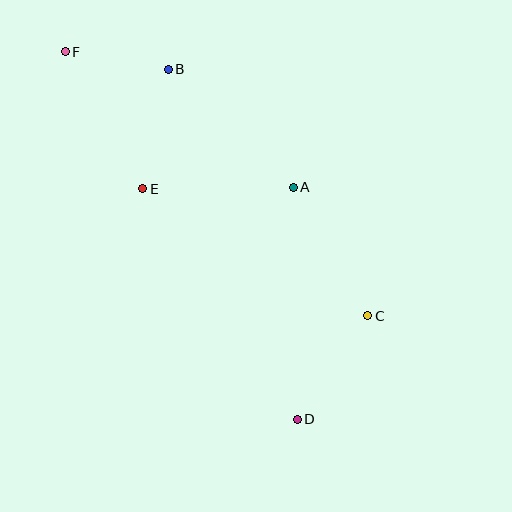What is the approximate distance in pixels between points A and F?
The distance between A and F is approximately 265 pixels.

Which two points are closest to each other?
Points B and F are closest to each other.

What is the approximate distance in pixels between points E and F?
The distance between E and F is approximately 157 pixels.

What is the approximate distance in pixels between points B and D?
The distance between B and D is approximately 373 pixels.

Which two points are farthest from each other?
Points D and F are farthest from each other.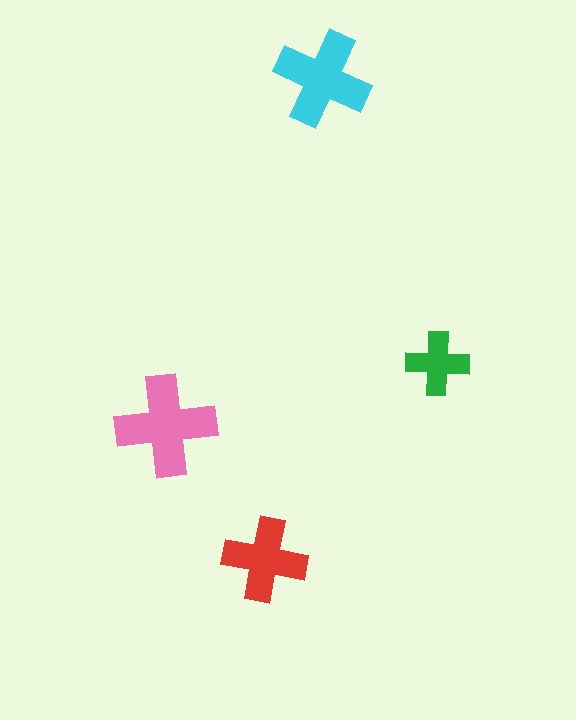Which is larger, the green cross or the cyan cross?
The cyan one.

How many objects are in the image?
There are 4 objects in the image.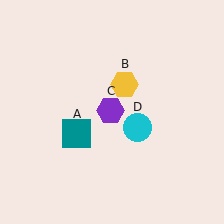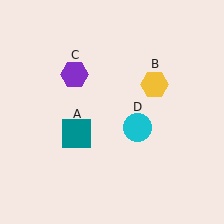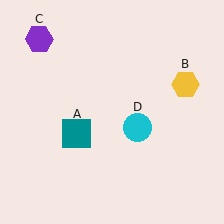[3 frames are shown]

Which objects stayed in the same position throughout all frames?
Teal square (object A) and cyan circle (object D) remained stationary.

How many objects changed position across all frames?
2 objects changed position: yellow hexagon (object B), purple hexagon (object C).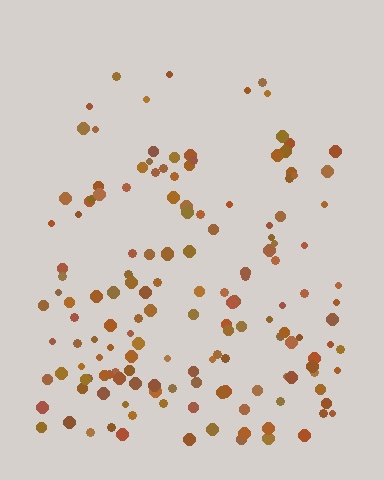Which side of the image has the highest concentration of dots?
The bottom.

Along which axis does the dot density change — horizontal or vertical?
Vertical.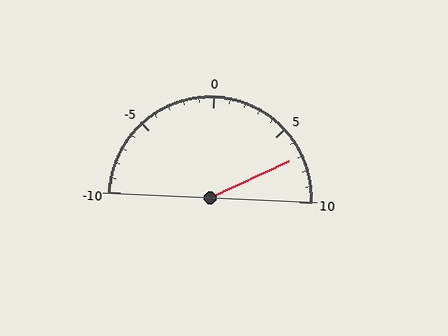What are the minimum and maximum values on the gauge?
The gauge ranges from -10 to 10.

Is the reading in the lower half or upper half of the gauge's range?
The reading is in the upper half of the range (-10 to 10).